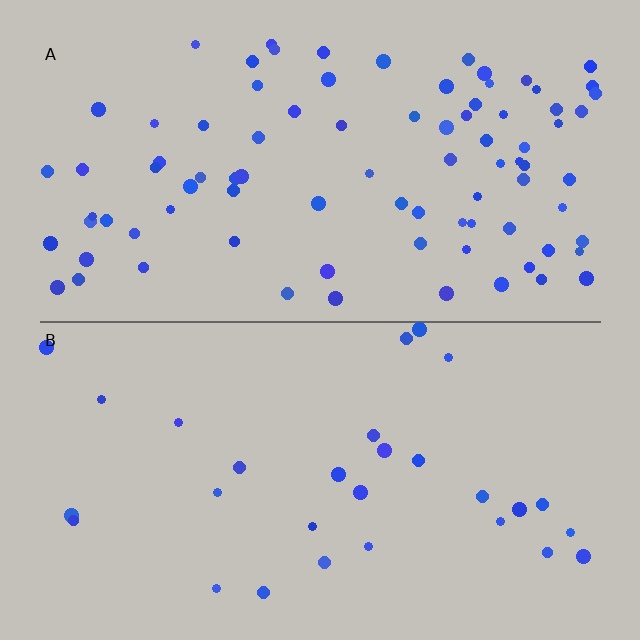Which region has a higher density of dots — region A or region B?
A (the top).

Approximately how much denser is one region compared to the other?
Approximately 3.0× — region A over region B.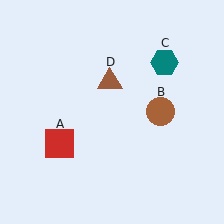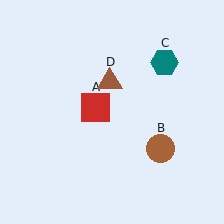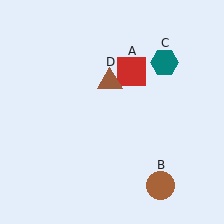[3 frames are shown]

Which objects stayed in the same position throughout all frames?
Teal hexagon (object C) and brown triangle (object D) remained stationary.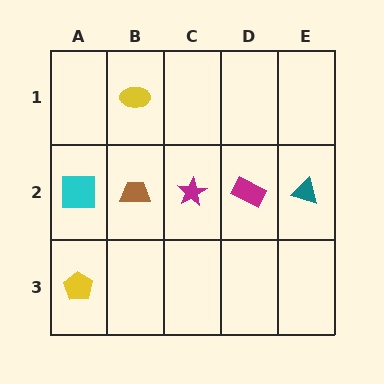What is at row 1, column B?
A yellow ellipse.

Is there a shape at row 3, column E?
No, that cell is empty.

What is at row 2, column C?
A magenta star.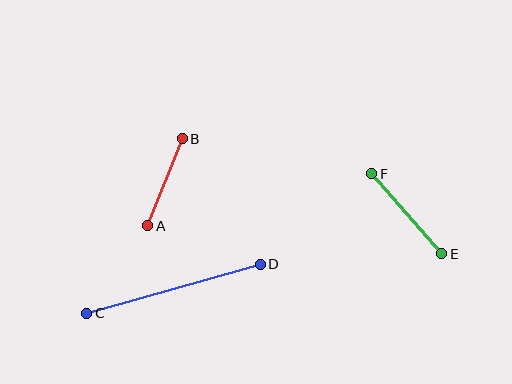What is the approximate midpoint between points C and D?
The midpoint is at approximately (174, 289) pixels.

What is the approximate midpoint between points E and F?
The midpoint is at approximately (407, 214) pixels.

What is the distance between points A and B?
The distance is approximately 93 pixels.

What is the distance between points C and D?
The distance is approximately 181 pixels.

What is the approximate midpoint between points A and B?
The midpoint is at approximately (165, 182) pixels.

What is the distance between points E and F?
The distance is approximately 106 pixels.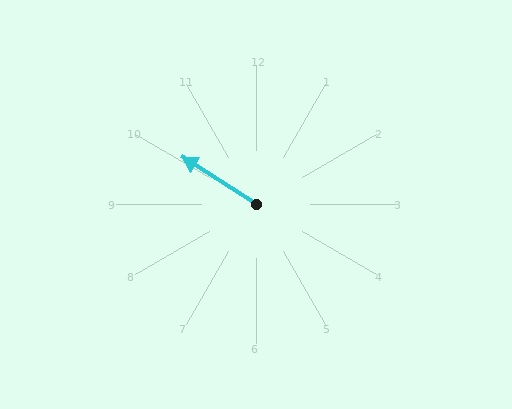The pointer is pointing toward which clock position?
Roughly 10 o'clock.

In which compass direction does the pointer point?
Northwest.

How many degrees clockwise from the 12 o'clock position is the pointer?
Approximately 303 degrees.